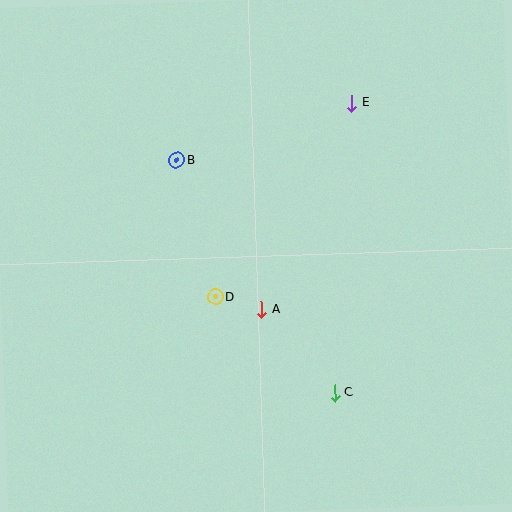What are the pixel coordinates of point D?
Point D is at (216, 297).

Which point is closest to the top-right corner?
Point E is closest to the top-right corner.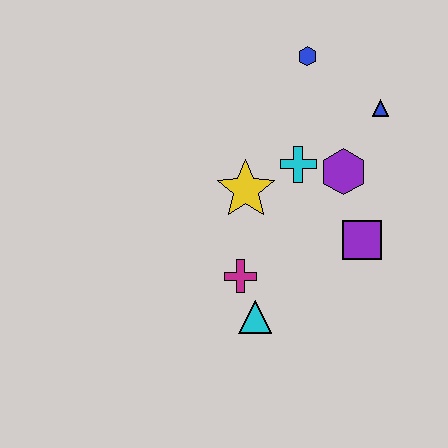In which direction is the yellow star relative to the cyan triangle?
The yellow star is above the cyan triangle.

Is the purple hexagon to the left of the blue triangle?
Yes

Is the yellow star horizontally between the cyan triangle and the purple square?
No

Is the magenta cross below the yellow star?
Yes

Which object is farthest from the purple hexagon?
The cyan triangle is farthest from the purple hexagon.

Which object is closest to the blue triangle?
The purple hexagon is closest to the blue triangle.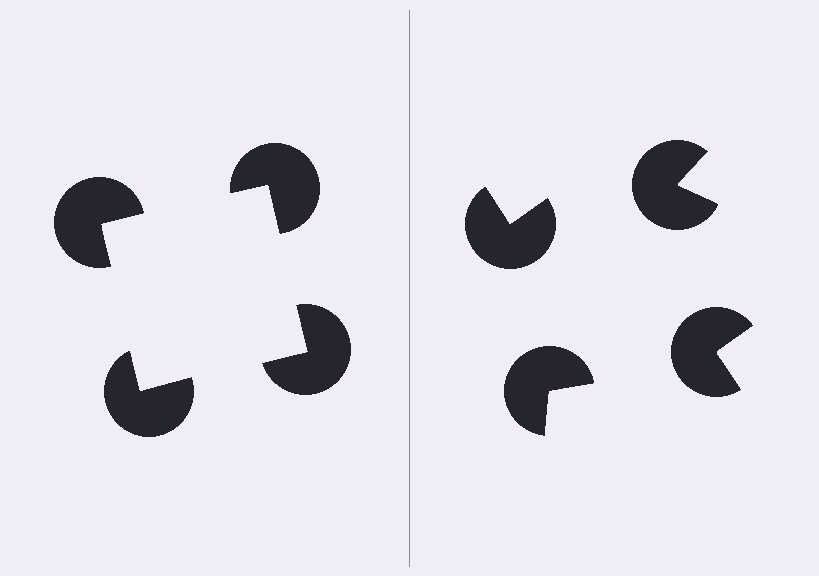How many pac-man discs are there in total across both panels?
8 — 4 on each side.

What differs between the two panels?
The pac-man discs are positioned identically on both sides; only the wedge orientations differ. On the left they align to a square; on the right they are misaligned.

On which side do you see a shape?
An illusory square appears on the left side. On the right side the wedge cuts are rotated, so no coherent shape forms.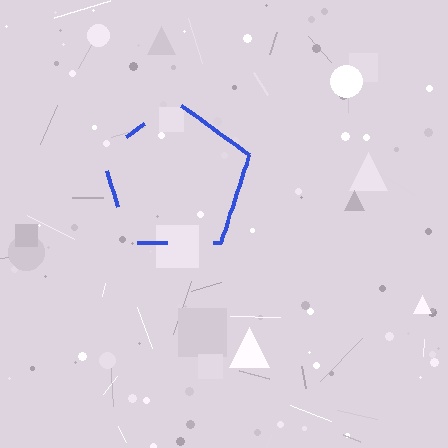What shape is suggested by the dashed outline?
The dashed outline suggests a pentagon.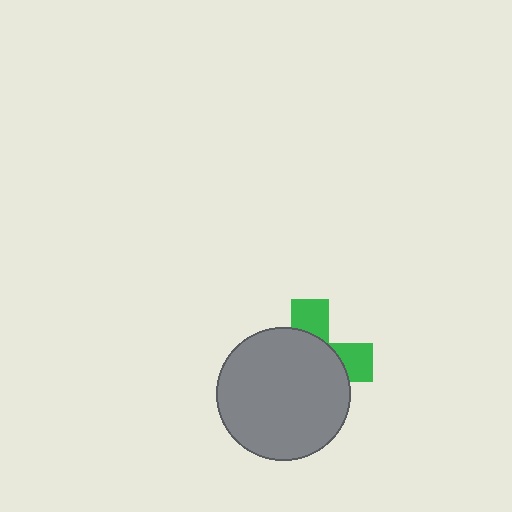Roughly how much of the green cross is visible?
A small part of it is visible (roughly 31%).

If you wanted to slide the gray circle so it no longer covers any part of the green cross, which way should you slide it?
Slide it toward the lower-left — that is the most direct way to separate the two shapes.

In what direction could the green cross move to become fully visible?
The green cross could move toward the upper-right. That would shift it out from behind the gray circle entirely.